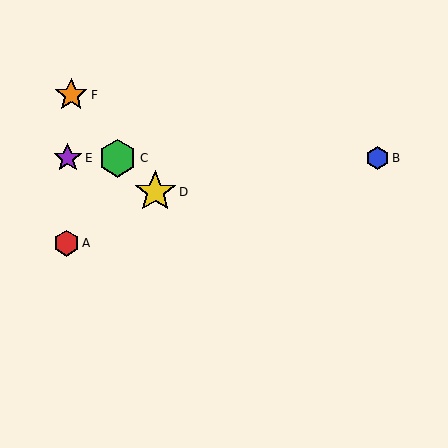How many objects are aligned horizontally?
3 objects (B, C, E) are aligned horizontally.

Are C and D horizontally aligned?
No, C is at y≈158 and D is at y≈192.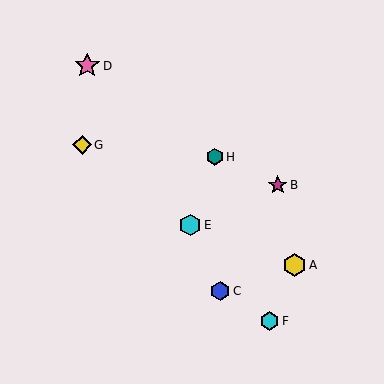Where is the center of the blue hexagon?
The center of the blue hexagon is at (220, 291).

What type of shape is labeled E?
Shape E is a cyan hexagon.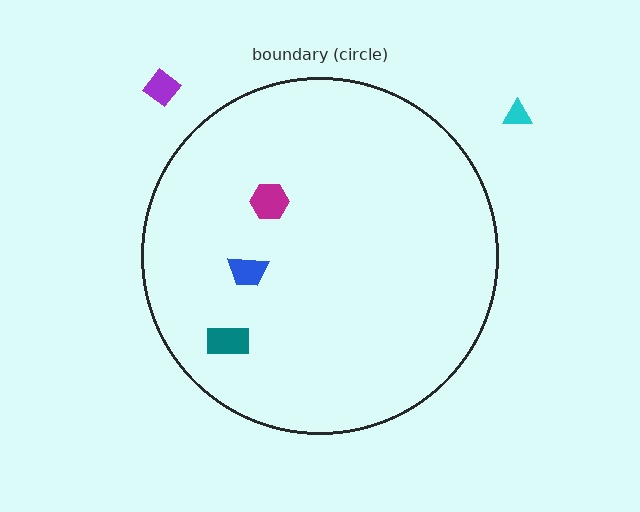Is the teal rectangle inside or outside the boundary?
Inside.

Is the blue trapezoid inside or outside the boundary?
Inside.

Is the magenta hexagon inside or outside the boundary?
Inside.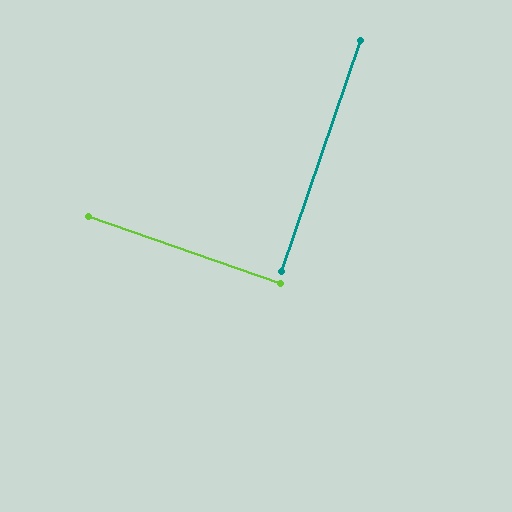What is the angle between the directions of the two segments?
Approximately 90 degrees.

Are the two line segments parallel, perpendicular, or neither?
Perpendicular — they meet at approximately 90°.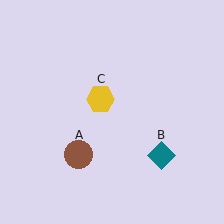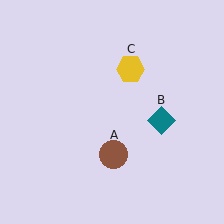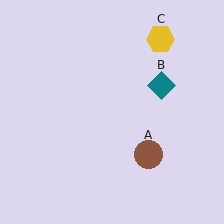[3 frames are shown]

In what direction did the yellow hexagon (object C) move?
The yellow hexagon (object C) moved up and to the right.